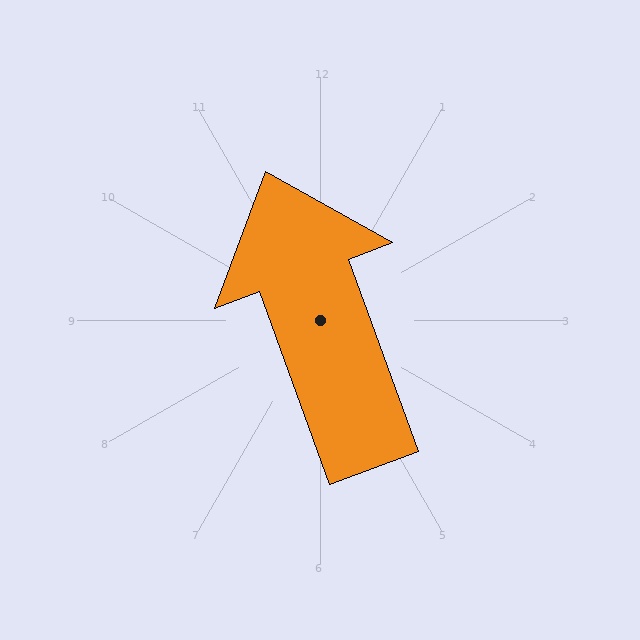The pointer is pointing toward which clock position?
Roughly 11 o'clock.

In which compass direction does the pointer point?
North.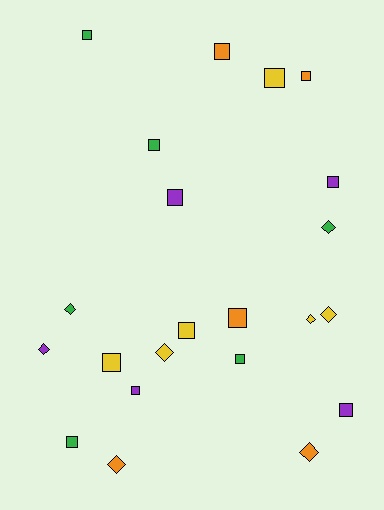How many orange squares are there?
There are 3 orange squares.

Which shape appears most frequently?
Square, with 14 objects.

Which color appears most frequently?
Yellow, with 6 objects.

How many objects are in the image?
There are 22 objects.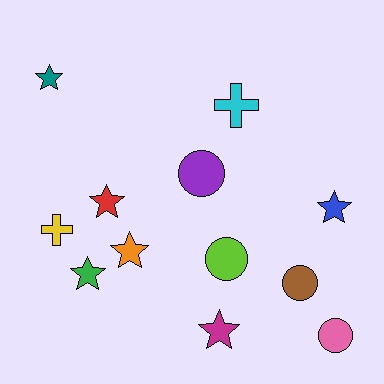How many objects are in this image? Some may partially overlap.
There are 12 objects.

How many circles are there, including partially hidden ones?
There are 4 circles.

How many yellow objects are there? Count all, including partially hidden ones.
There is 1 yellow object.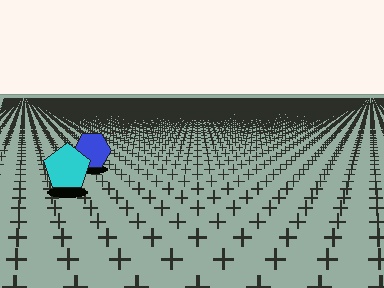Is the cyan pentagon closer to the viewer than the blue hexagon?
Yes. The cyan pentagon is closer — you can tell from the texture gradient: the ground texture is coarser near it.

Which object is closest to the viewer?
The cyan pentagon is closest. The texture marks near it are larger and more spread out.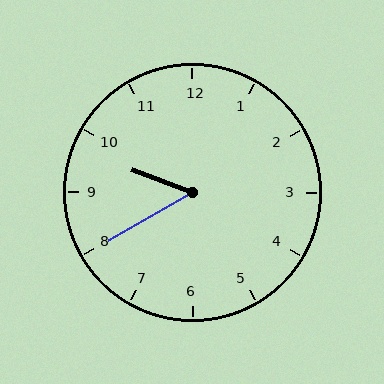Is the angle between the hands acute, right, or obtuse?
It is acute.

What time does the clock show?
9:40.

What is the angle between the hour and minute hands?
Approximately 50 degrees.